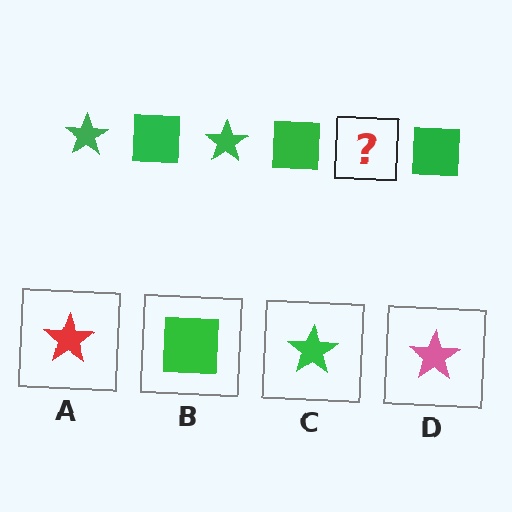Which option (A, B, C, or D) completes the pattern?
C.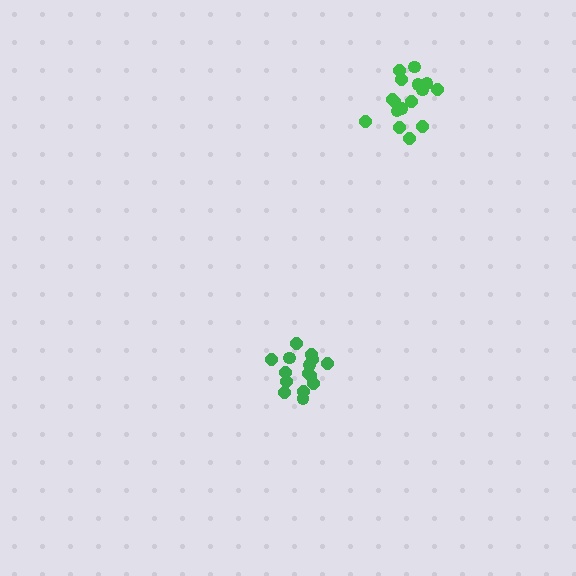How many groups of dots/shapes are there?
There are 2 groups.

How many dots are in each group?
Group 1: 15 dots, Group 2: 17 dots (32 total).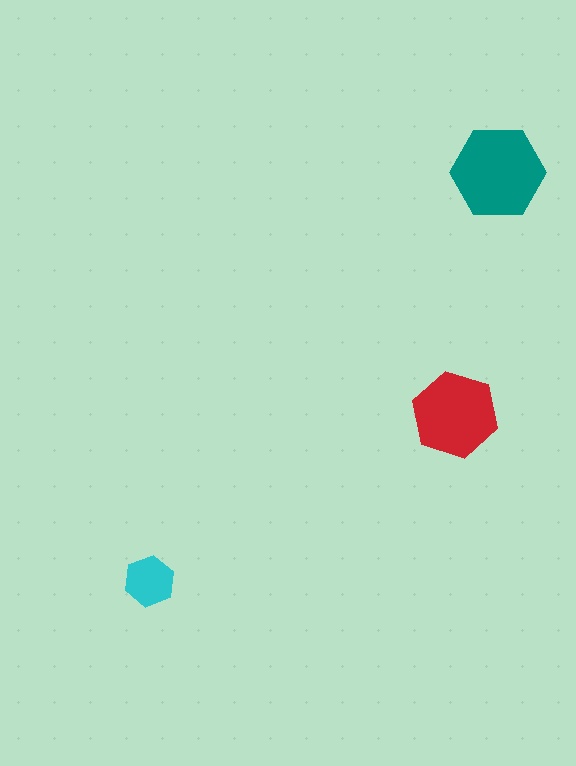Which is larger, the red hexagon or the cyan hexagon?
The red one.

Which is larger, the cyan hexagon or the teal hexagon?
The teal one.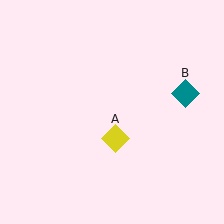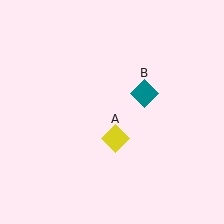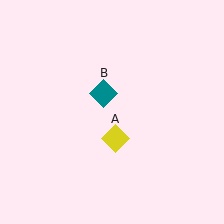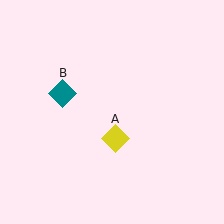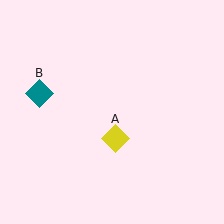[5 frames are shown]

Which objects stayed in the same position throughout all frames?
Yellow diamond (object A) remained stationary.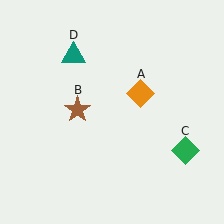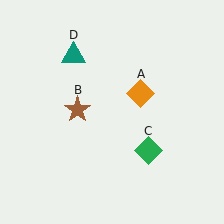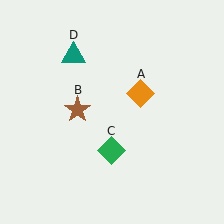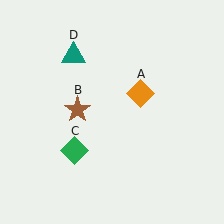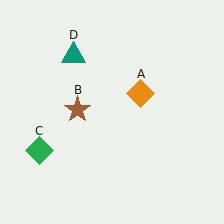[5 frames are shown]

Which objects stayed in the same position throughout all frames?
Orange diamond (object A) and brown star (object B) and teal triangle (object D) remained stationary.